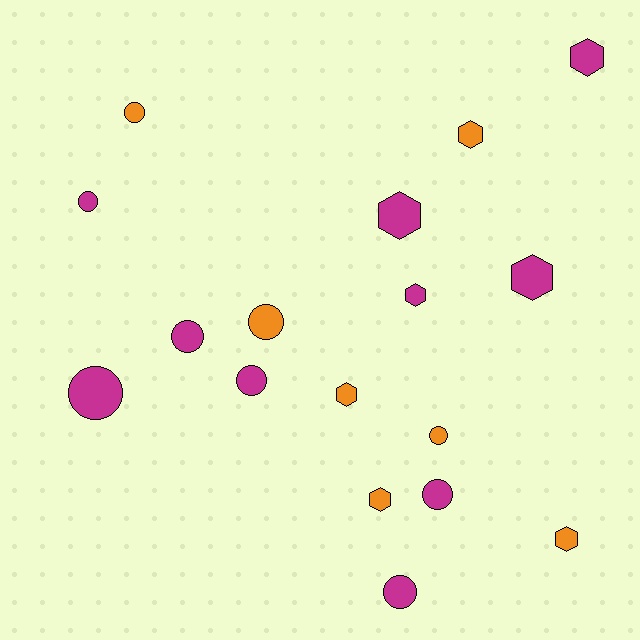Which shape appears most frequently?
Circle, with 9 objects.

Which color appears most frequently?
Magenta, with 10 objects.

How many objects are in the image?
There are 17 objects.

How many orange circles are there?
There are 3 orange circles.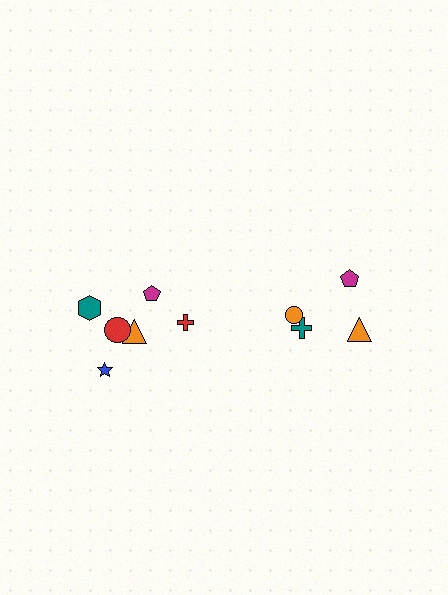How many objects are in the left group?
There are 6 objects.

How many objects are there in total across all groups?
There are 10 objects.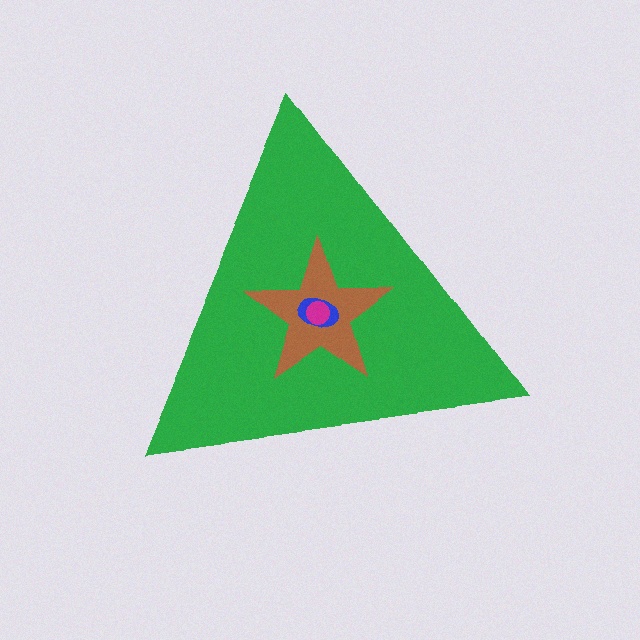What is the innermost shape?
The magenta circle.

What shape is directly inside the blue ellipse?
The magenta circle.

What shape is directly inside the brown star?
The blue ellipse.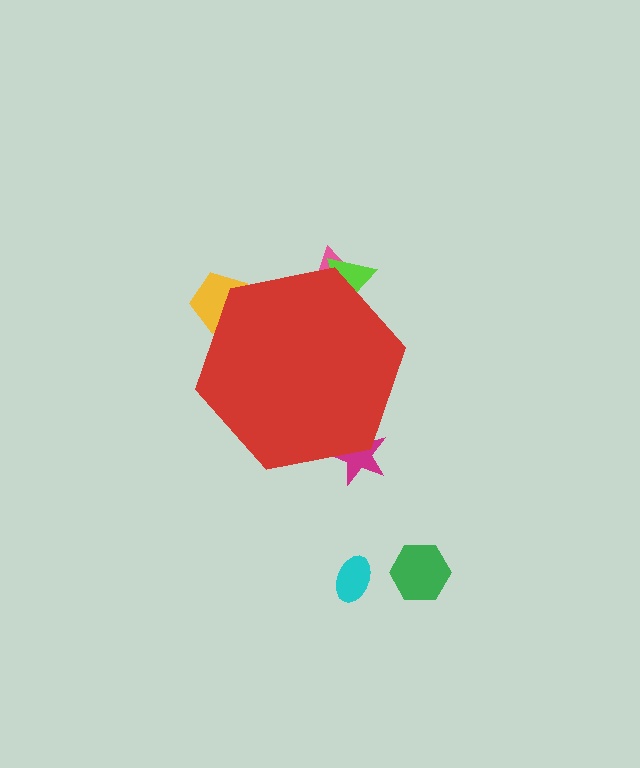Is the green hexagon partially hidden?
No, the green hexagon is fully visible.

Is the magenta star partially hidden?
Yes, the magenta star is partially hidden behind the red hexagon.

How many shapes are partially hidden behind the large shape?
4 shapes are partially hidden.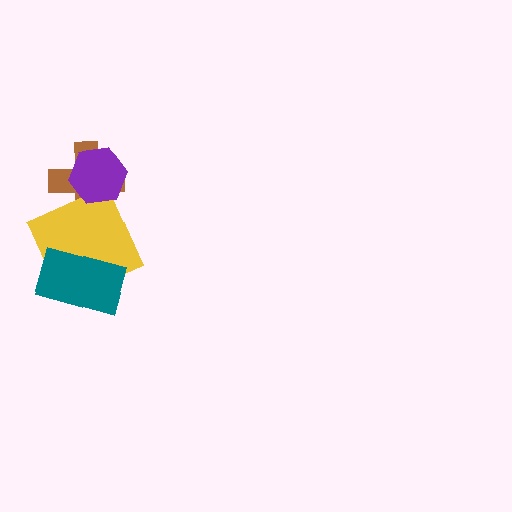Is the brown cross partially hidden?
Yes, it is partially covered by another shape.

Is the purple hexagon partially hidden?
No, no other shape covers it.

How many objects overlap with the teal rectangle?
1 object overlaps with the teal rectangle.